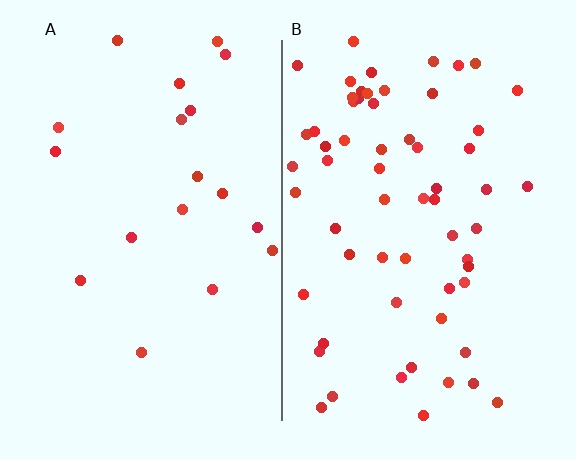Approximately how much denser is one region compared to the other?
Approximately 3.3× — region B over region A.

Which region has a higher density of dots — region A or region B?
B (the right).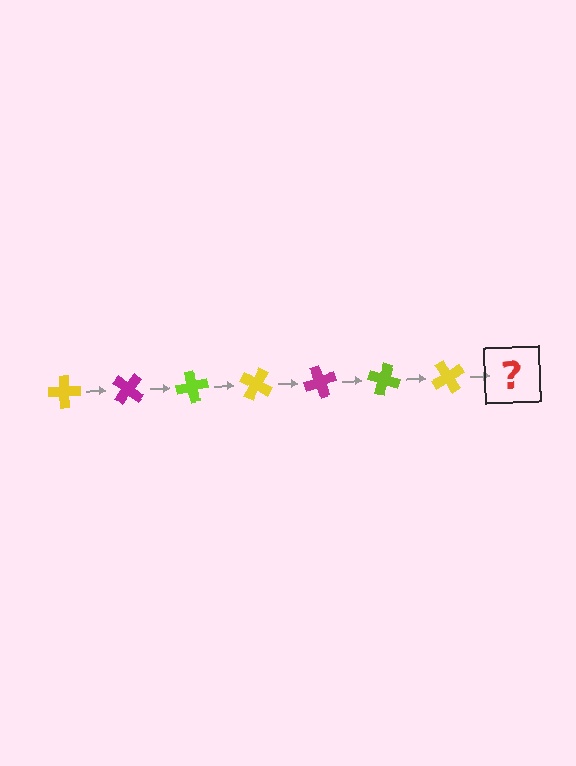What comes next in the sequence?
The next element should be a magenta cross, rotated 280 degrees from the start.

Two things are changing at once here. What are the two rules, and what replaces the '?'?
The two rules are that it rotates 40 degrees each step and the color cycles through yellow, magenta, and lime. The '?' should be a magenta cross, rotated 280 degrees from the start.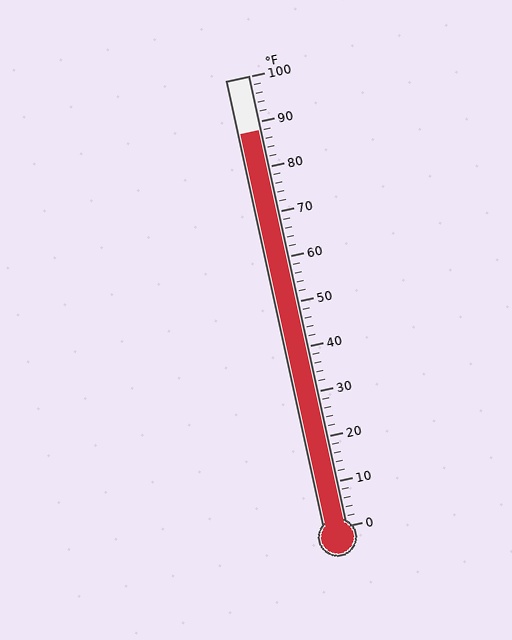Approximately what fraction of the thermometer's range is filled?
The thermometer is filled to approximately 90% of its range.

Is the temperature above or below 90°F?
The temperature is below 90°F.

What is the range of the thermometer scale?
The thermometer scale ranges from 0°F to 100°F.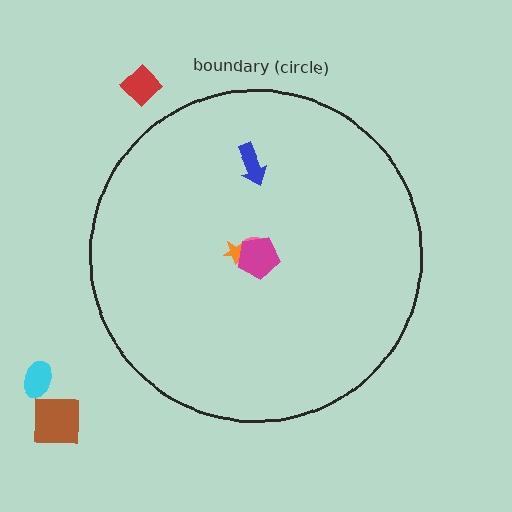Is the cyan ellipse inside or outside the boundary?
Outside.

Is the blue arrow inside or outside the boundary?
Inside.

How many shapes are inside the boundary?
4 inside, 3 outside.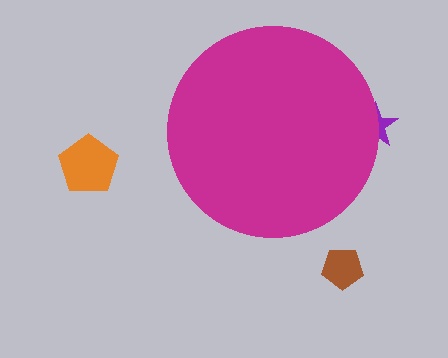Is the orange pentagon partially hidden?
No, the orange pentagon is fully visible.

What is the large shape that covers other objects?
A magenta circle.